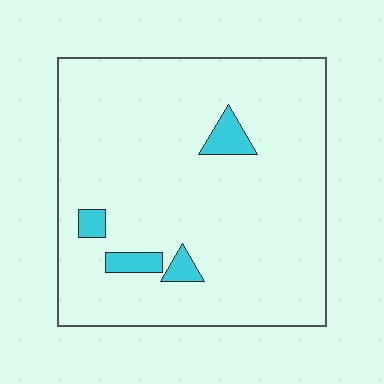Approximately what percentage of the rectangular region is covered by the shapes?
Approximately 5%.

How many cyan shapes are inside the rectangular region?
4.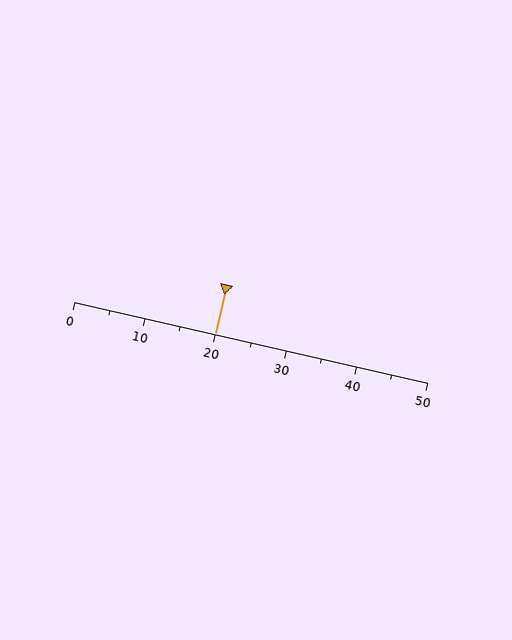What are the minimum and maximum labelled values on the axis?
The axis runs from 0 to 50.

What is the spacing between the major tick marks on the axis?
The major ticks are spaced 10 apart.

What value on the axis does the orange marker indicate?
The marker indicates approximately 20.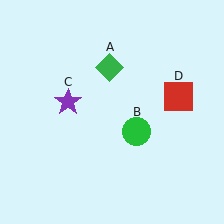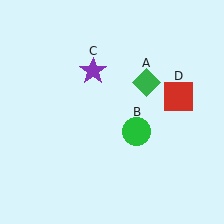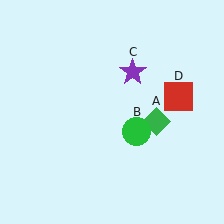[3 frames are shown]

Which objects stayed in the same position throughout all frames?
Green circle (object B) and red square (object D) remained stationary.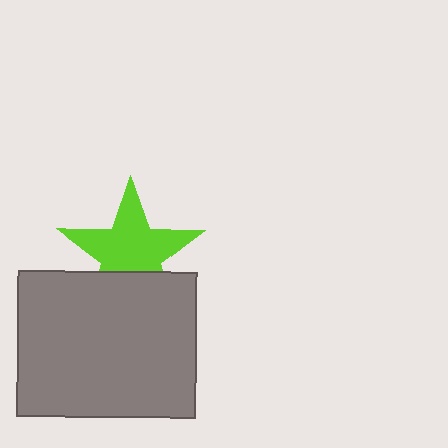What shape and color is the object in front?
The object in front is a gray rectangle.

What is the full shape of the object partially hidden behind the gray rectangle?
The partially hidden object is a lime star.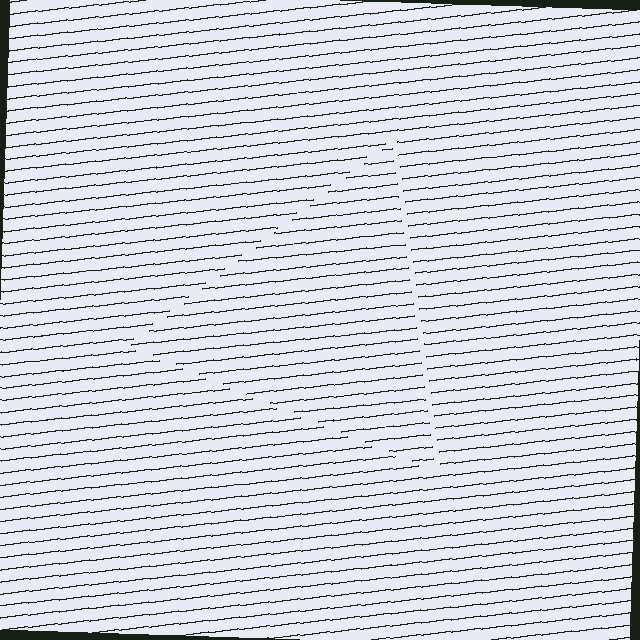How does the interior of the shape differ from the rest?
The interior of the shape contains the same grating, shifted by half a period — the contour is defined by the phase discontinuity where line-ends from the inner and outer gratings abut.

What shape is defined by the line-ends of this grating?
An illusory triangle. The interior of the shape contains the same grating, shifted by half a period — the contour is defined by the phase discontinuity where line-ends from the inner and outer gratings abut.